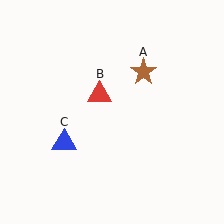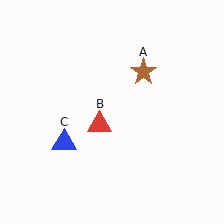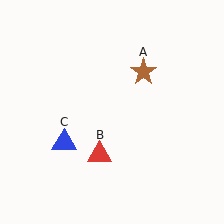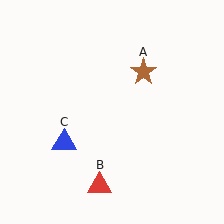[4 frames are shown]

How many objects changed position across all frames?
1 object changed position: red triangle (object B).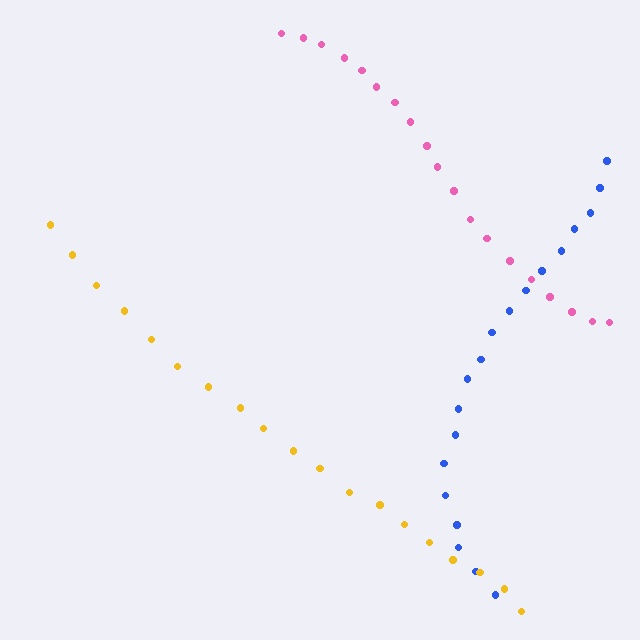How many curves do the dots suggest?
There are 3 distinct paths.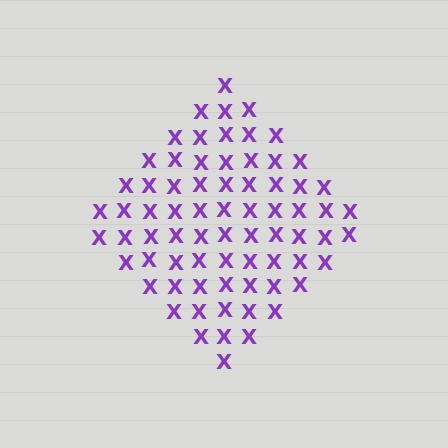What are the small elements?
The small elements are letter X's.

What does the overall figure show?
The overall figure shows a diamond.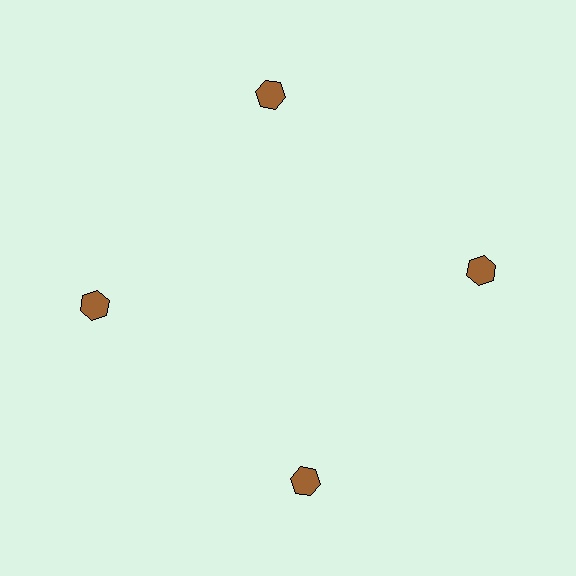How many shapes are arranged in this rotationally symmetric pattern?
There are 4 shapes, arranged in 4 groups of 1.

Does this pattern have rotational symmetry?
Yes, this pattern has 4-fold rotational symmetry. It looks the same after rotating 90 degrees around the center.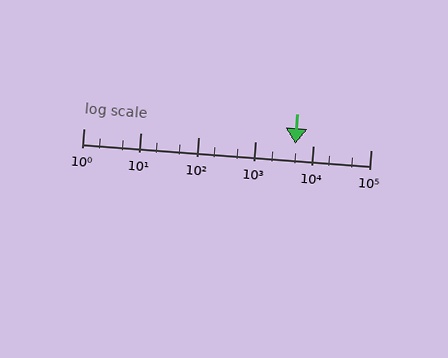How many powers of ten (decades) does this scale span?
The scale spans 5 decades, from 1 to 100000.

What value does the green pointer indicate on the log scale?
The pointer indicates approximately 4900.